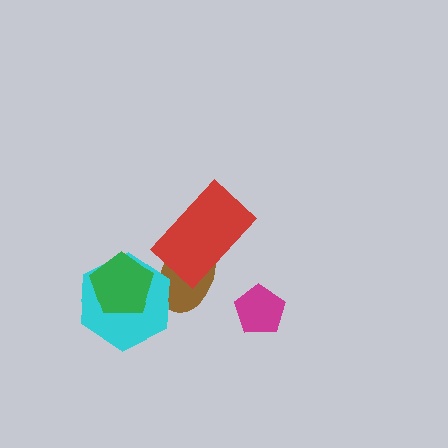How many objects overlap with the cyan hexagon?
2 objects overlap with the cyan hexagon.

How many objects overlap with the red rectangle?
1 object overlaps with the red rectangle.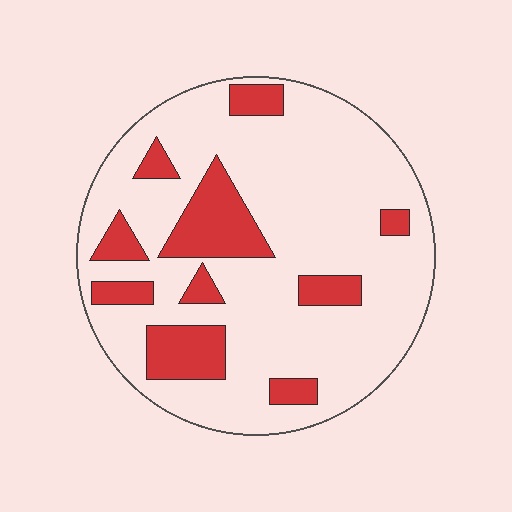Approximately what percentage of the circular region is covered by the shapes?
Approximately 20%.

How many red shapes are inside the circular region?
10.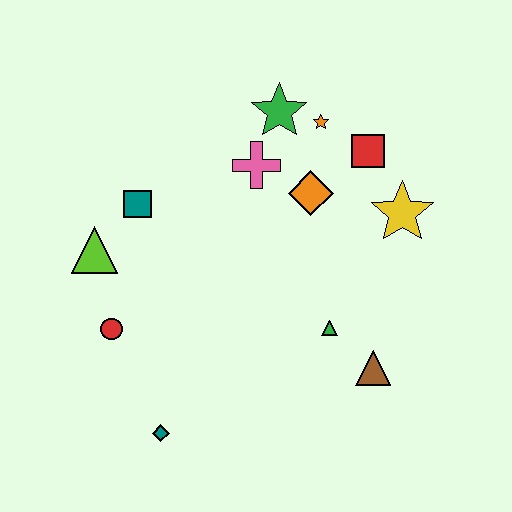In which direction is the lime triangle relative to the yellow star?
The lime triangle is to the left of the yellow star.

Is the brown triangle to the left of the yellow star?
Yes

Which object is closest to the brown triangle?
The green triangle is closest to the brown triangle.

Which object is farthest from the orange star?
The teal diamond is farthest from the orange star.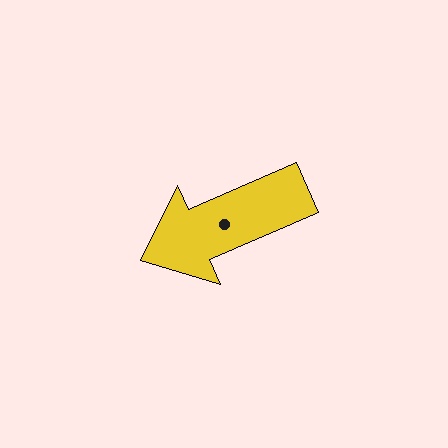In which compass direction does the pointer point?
Southwest.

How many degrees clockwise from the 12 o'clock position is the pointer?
Approximately 246 degrees.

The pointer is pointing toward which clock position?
Roughly 8 o'clock.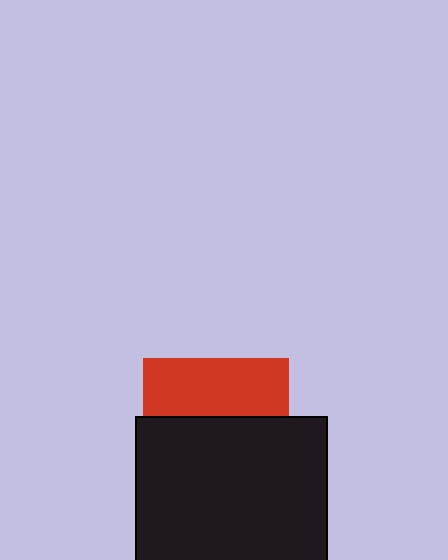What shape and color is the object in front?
The object in front is a black square.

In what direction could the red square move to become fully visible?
The red square could move up. That would shift it out from behind the black square entirely.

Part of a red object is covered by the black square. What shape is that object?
It is a square.